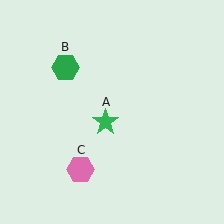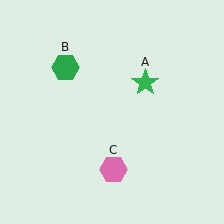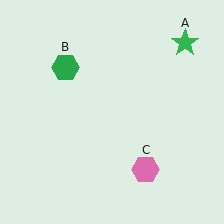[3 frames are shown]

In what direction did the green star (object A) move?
The green star (object A) moved up and to the right.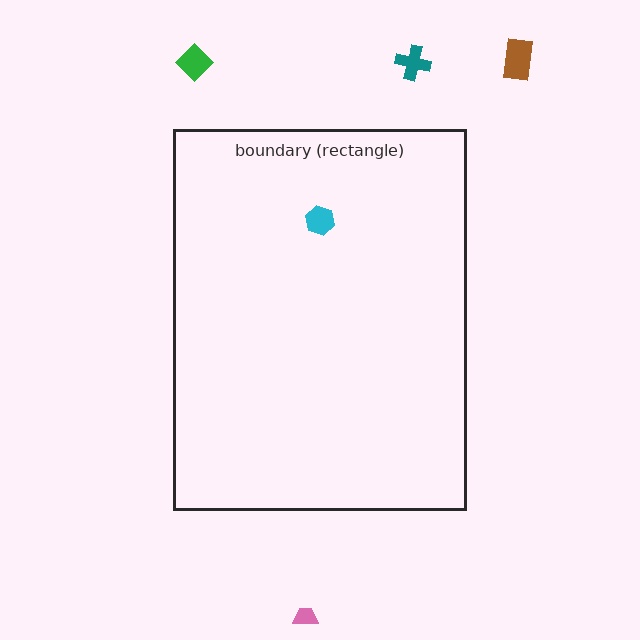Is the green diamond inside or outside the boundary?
Outside.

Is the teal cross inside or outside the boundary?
Outside.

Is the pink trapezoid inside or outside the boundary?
Outside.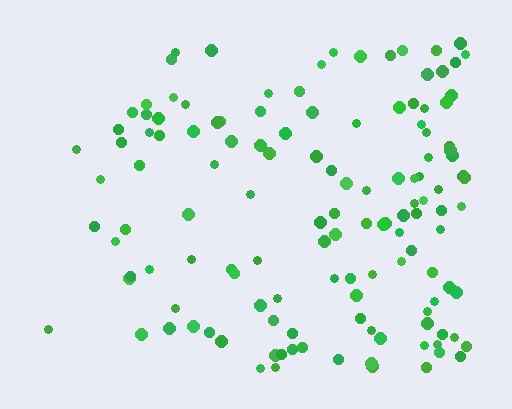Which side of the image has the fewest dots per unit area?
The left.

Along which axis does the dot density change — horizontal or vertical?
Horizontal.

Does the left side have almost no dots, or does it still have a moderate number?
Still a moderate number, just noticeably fewer than the right.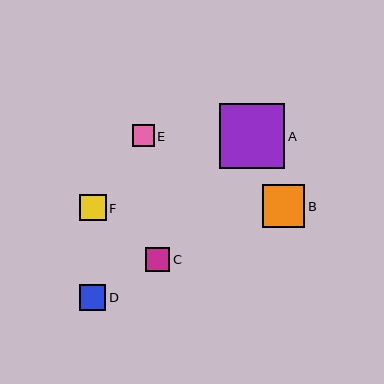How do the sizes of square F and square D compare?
Square F and square D are approximately the same size.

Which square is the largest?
Square A is the largest with a size of approximately 65 pixels.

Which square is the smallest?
Square E is the smallest with a size of approximately 22 pixels.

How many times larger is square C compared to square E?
Square C is approximately 1.1 times the size of square E.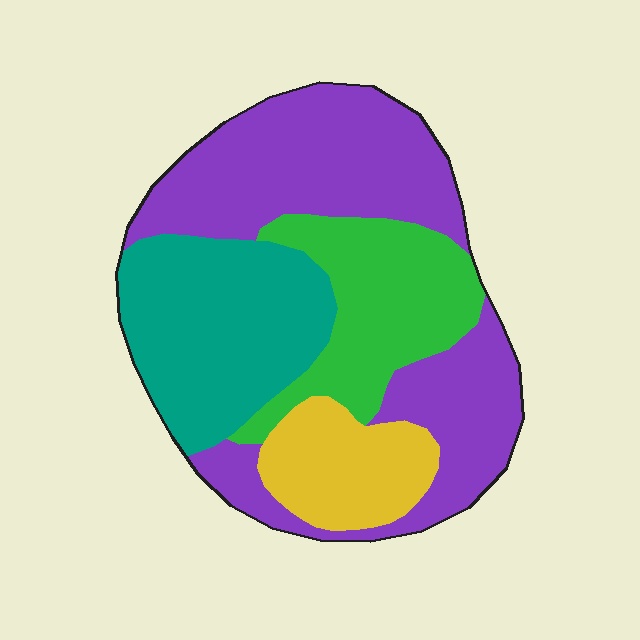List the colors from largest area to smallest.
From largest to smallest: purple, teal, green, yellow.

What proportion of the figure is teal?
Teal takes up about one quarter (1/4) of the figure.